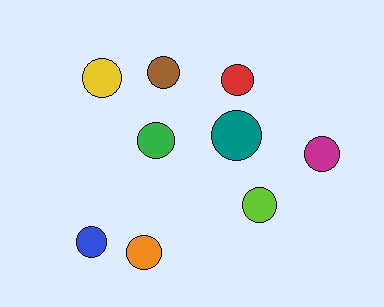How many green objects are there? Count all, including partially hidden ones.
There is 1 green object.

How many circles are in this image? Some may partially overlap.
There are 9 circles.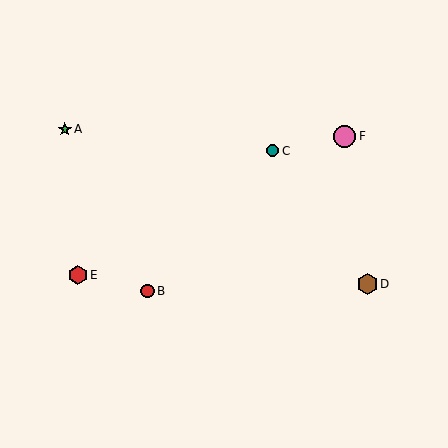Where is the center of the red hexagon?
The center of the red hexagon is at (78, 275).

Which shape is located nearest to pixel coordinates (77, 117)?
The green star (labeled A) at (65, 129) is nearest to that location.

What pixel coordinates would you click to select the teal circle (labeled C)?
Click at (273, 151) to select the teal circle C.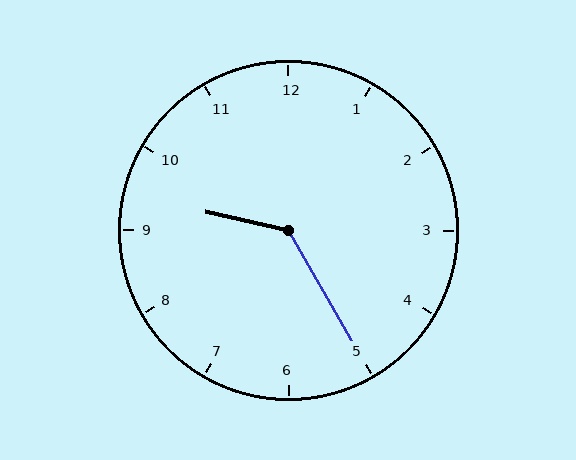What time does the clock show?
9:25.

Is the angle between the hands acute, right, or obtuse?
It is obtuse.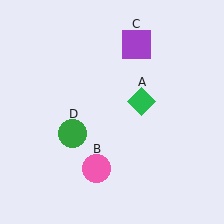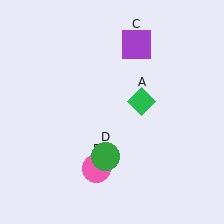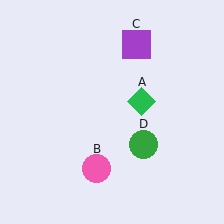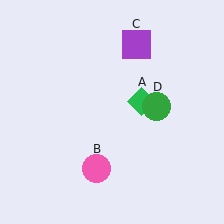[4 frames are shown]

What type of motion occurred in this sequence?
The green circle (object D) rotated counterclockwise around the center of the scene.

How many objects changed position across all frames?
1 object changed position: green circle (object D).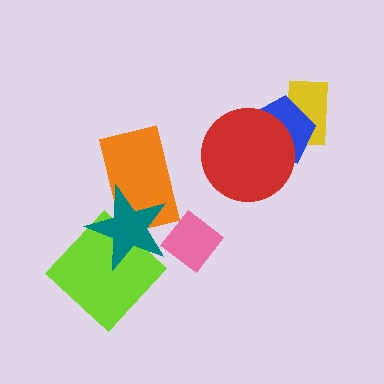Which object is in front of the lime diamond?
The teal star is in front of the lime diamond.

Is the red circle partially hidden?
No, no other shape covers it.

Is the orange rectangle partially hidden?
Yes, it is partially covered by another shape.